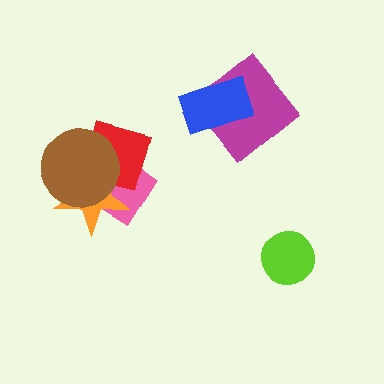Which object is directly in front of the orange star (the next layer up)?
The red square is directly in front of the orange star.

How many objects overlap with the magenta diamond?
1 object overlaps with the magenta diamond.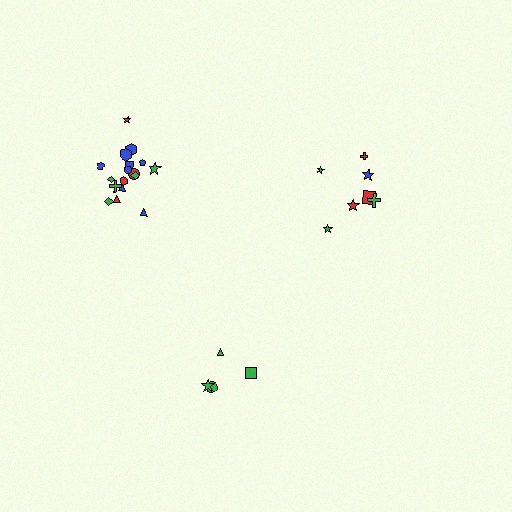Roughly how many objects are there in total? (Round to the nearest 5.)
Roughly 30 objects in total.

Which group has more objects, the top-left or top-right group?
The top-left group.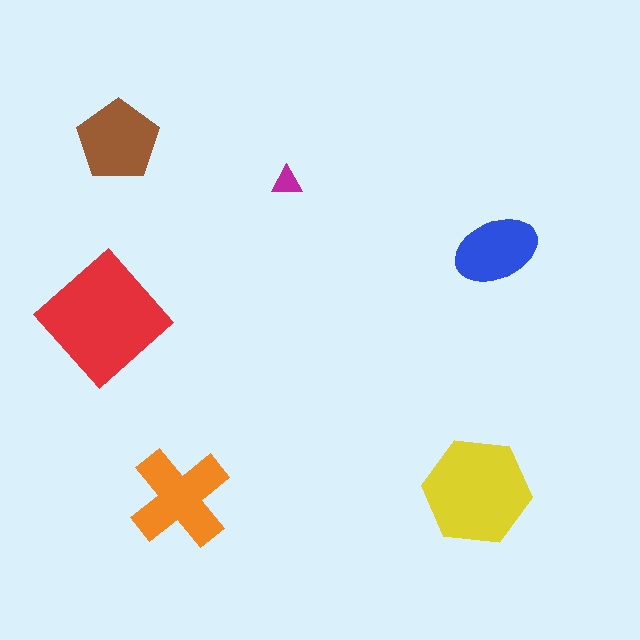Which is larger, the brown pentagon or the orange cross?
The orange cross.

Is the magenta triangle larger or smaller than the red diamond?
Smaller.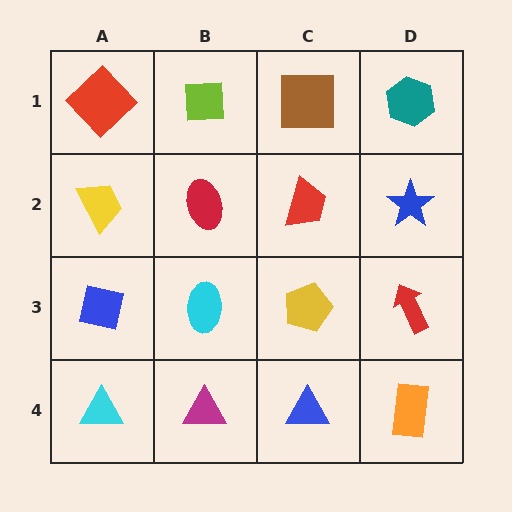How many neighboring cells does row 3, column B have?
4.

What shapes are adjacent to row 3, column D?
A blue star (row 2, column D), an orange rectangle (row 4, column D), a yellow pentagon (row 3, column C).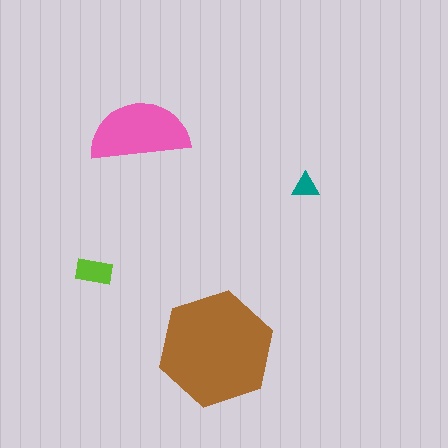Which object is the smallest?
The teal triangle.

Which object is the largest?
The brown hexagon.